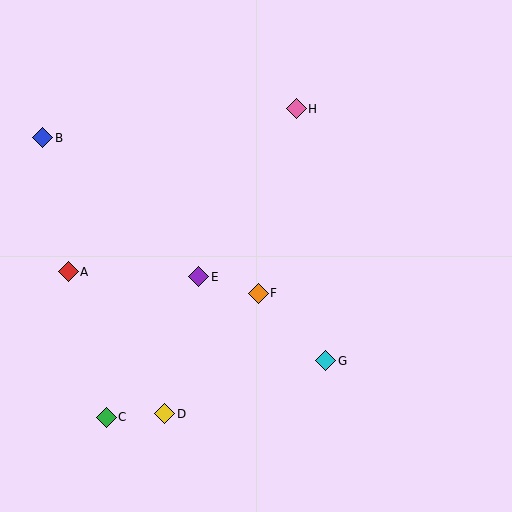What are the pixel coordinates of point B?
Point B is at (43, 138).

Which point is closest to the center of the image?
Point F at (258, 293) is closest to the center.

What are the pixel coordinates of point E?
Point E is at (199, 277).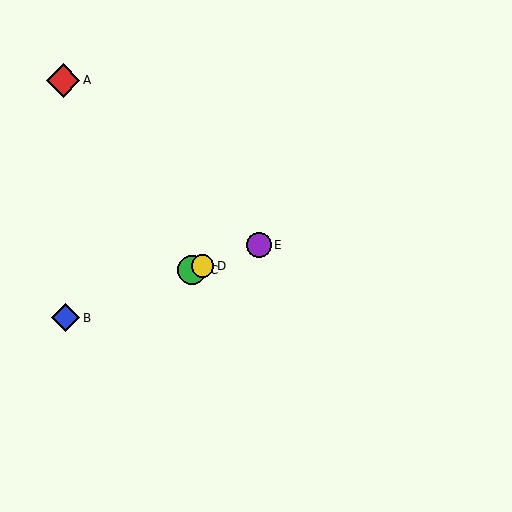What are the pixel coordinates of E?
Object E is at (259, 245).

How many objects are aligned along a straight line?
4 objects (B, C, D, E) are aligned along a straight line.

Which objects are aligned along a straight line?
Objects B, C, D, E are aligned along a straight line.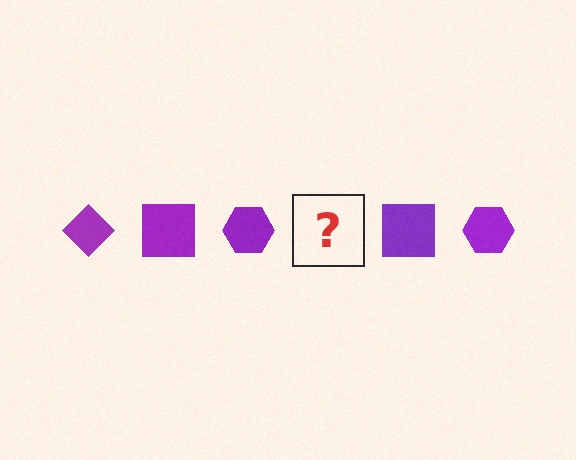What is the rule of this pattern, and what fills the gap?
The rule is that the pattern cycles through diamond, square, hexagon shapes in purple. The gap should be filled with a purple diamond.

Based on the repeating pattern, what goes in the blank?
The blank should be a purple diamond.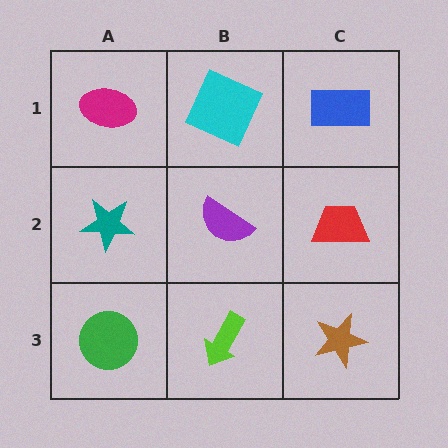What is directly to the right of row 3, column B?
A brown star.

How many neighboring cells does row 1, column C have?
2.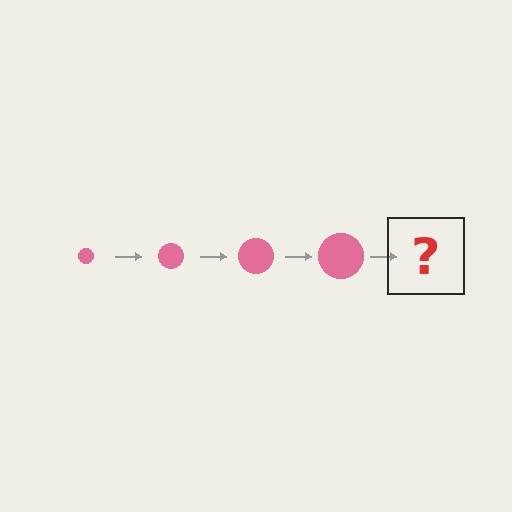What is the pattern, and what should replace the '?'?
The pattern is that the circle gets progressively larger each step. The '?' should be a pink circle, larger than the previous one.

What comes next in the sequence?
The next element should be a pink circle, larger than the previous one.